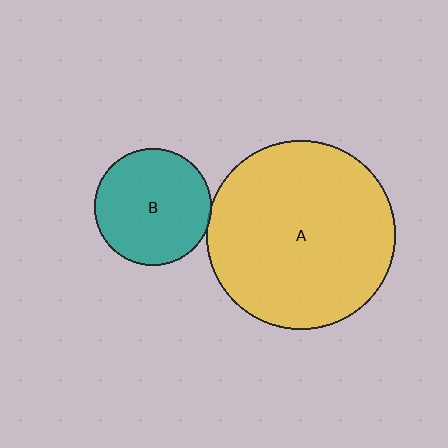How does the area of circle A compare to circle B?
Approximately 2.6 times.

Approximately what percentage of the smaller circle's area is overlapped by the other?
Approximately 5%.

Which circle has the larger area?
Circle A (yellow).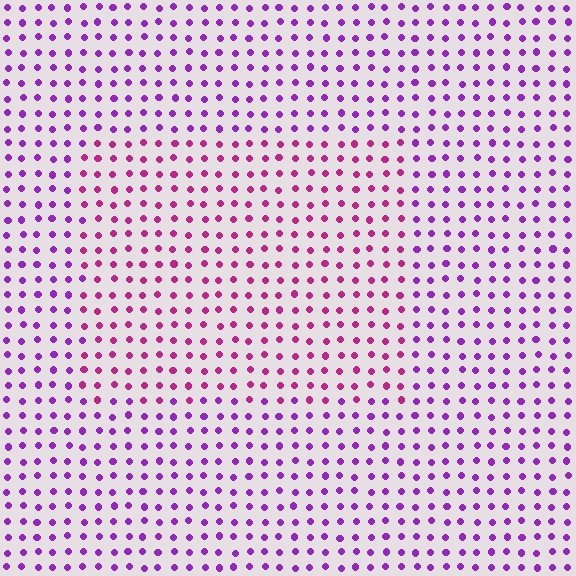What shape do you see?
I see a rectangle.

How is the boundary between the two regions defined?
The boundary is defined purely by a slight shift in hue (about 37 degrees). Spacing, size, and orientation are identical on both sides.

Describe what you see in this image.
The image is filled with small purple elements in a uniform arrangement. A rectangle-shaped region is visible where the elements are tinted to a slightly different hue, forming a subtle color boundary.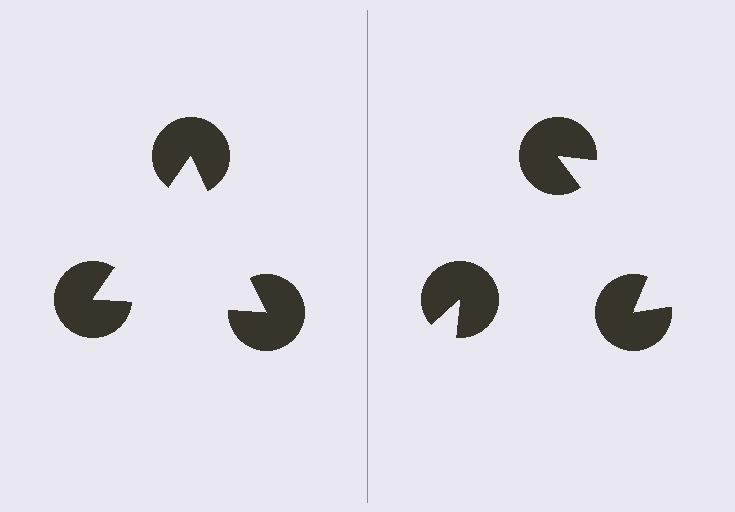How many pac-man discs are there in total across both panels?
6 — 3 on each side.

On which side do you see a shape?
An illusory triangle appears on the left side. On the right side the wedge cuts are rotated, so no coherent shape forms.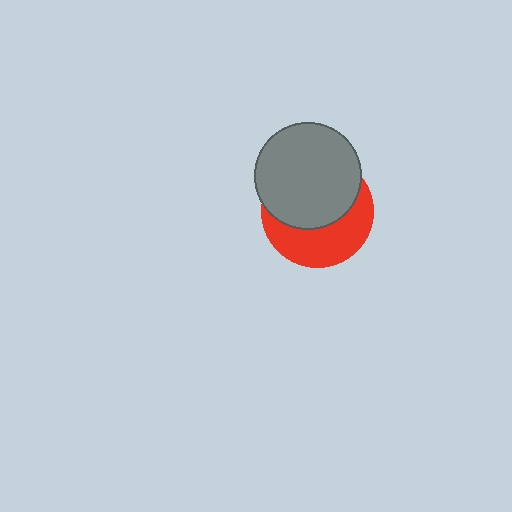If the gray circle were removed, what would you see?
You would see the complete red circle.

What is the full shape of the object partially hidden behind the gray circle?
The partially hidden object is a red circle.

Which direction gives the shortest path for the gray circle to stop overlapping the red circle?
Moving up gives the shortest separation.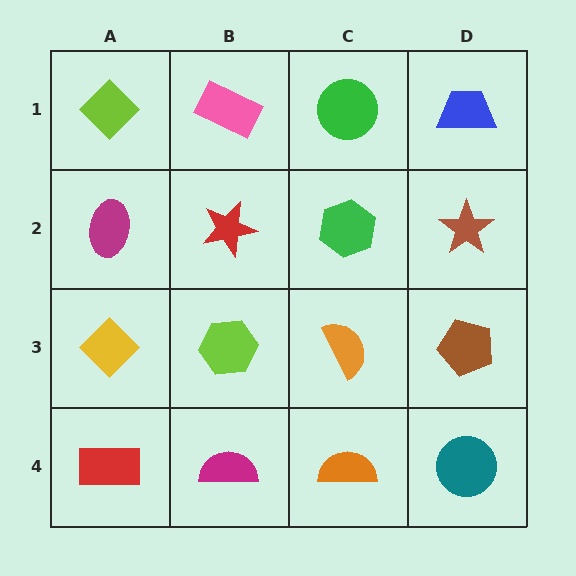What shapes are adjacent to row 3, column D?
A brown star (row 2, column D), a teal circle (row 4, column D), an orange semicircle (row 3, column C).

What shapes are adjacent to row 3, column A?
A magenta ellipse (row 2, column A), a red rectangle (row 4, column A), a lime hexagon (row 3, column B).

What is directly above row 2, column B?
A pink rectangle.